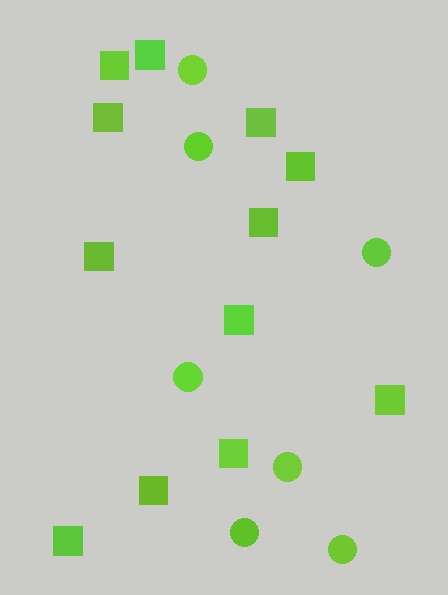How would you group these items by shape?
There are 2 groups: one group of circles (7) and one group of squares (12).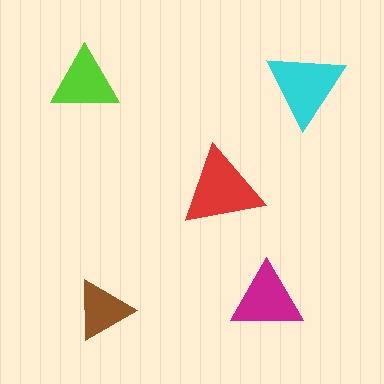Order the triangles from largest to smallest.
the red one, the cyan one, the magenta one, the lime one, the brown one.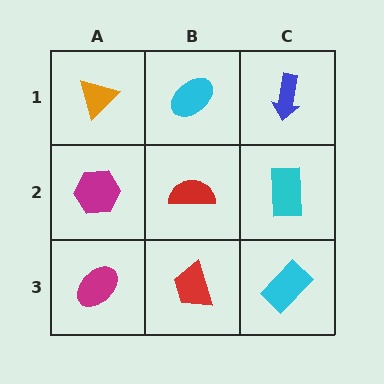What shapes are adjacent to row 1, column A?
A magenta hexagon (row 2, column A), a cyan ellipse (row 1, column B).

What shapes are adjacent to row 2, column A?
An orange triangle (row 1, column A), a magenta ellipse (row 3, column A), a red semicircle (row 2, column B).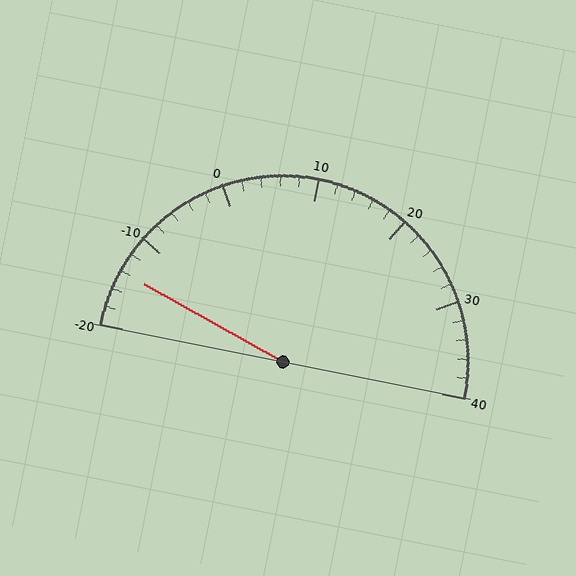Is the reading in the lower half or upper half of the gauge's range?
The reading is in the lower half of the range (-20 to 40).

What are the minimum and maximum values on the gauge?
The gauge ranges from -20 to 40.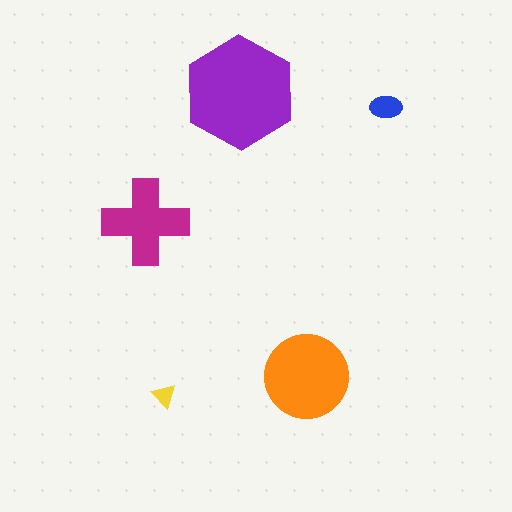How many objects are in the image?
There are 5 objects in the image.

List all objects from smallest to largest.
The yellow triangle, the blue ellipse, the magenta cross, the orange circle, the purple hexagon.